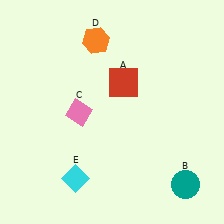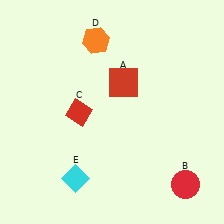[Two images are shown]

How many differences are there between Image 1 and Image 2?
There are 2 differences between the two images.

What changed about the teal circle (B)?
In Image 1, B is teal. In Image 2, it changed to red.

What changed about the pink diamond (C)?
In Image 1, C is pink. In Image 2, it changed to red.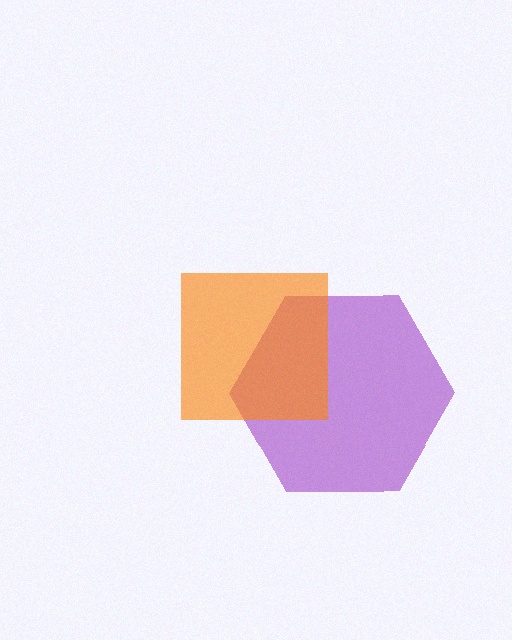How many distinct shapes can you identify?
There are 2 distinct shapes: a purple hexagon, an orange square.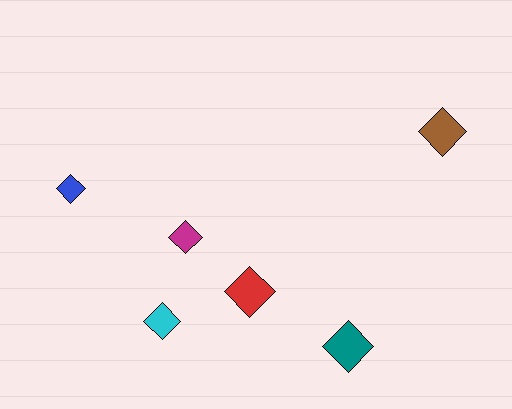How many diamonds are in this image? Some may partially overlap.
There are 6 diamonds.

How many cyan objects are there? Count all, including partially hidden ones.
There is 1 cyan object.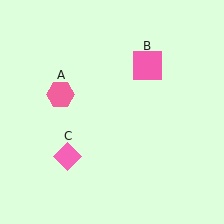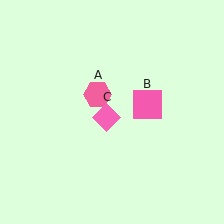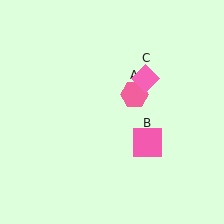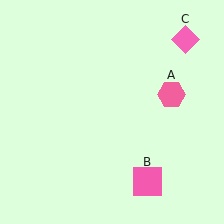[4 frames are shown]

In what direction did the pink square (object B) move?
The pink square (object B) moved down.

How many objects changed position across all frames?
3 objects changed position: pink hexagon (object A), pink square (object B), pink diamond (object C).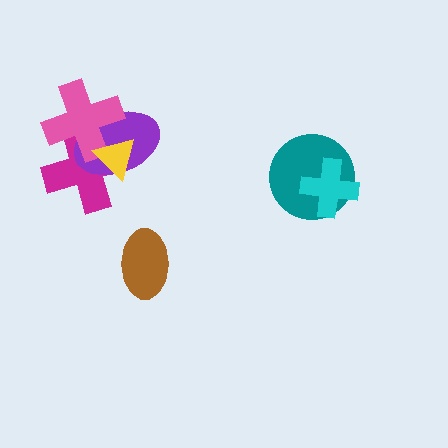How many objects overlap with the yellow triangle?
3 objects overlap with the yellow triangle.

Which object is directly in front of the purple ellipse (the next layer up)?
The pink cross is directly in front of the purple ellipse.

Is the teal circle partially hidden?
Yes, it is partially covered by another shape.